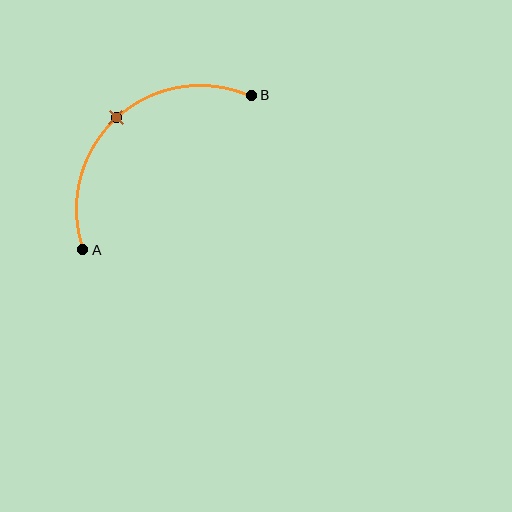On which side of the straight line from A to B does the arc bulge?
The arc bulges above and to the left of the straight line connecting A and B.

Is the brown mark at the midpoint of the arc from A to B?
Yes. The brown mark lies on the arc at equal arc-length from both A and B — it is the arc midpoint.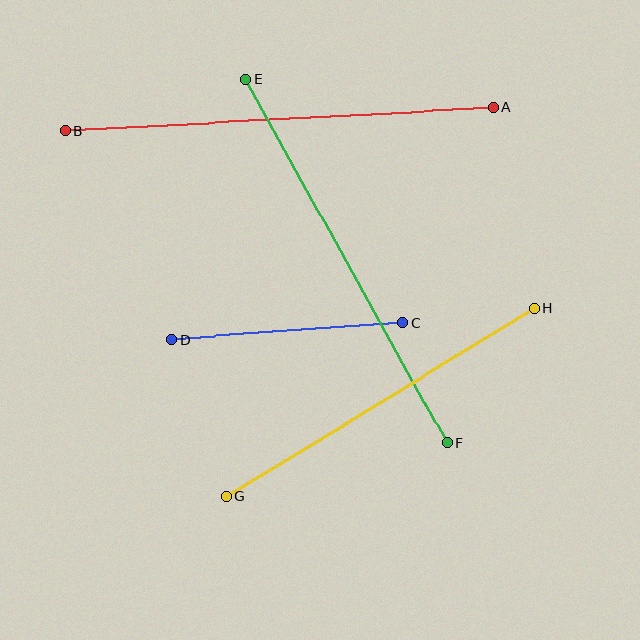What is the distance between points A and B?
The distance is approximately 429 pixels.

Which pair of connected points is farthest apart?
Points A and B are farthest apart.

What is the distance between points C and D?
The distance is approximately 232 pixels.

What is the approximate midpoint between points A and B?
The midpoint is at approximately (279, 119) pixels.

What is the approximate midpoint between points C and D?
The midpoint is at approximately (287, 331) pixels.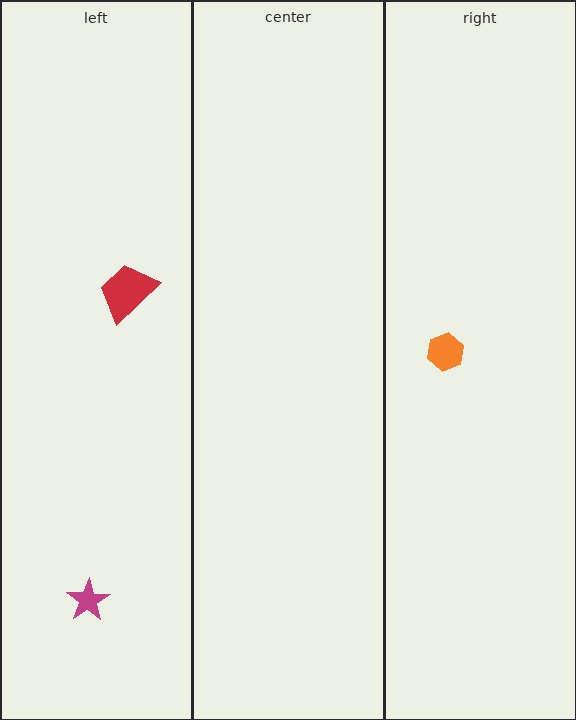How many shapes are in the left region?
2.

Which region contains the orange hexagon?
The right region.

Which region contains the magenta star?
The left region.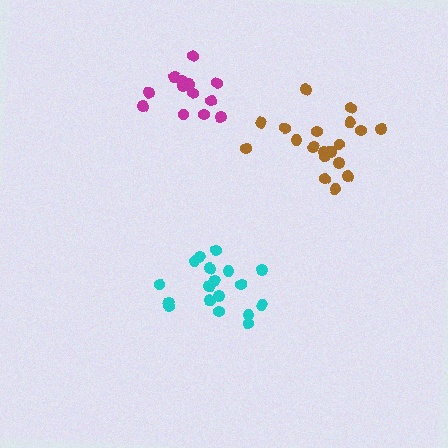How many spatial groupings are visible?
There are 3 spatial groupings.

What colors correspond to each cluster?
The clusters are colored: magenta, brown, cyan.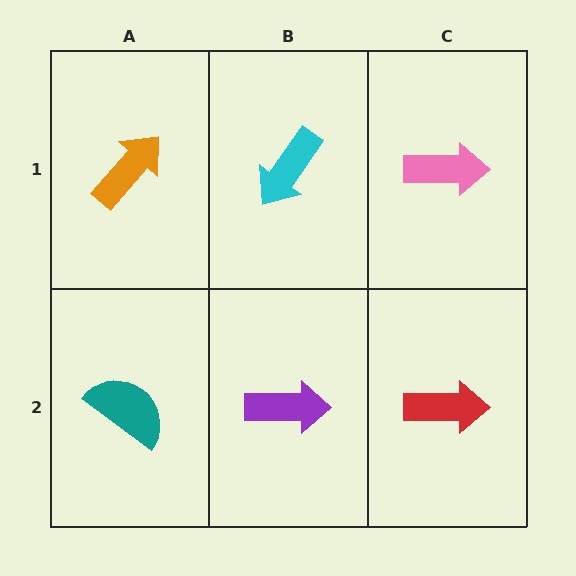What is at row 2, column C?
A red arrow.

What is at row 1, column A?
An orange arrow.